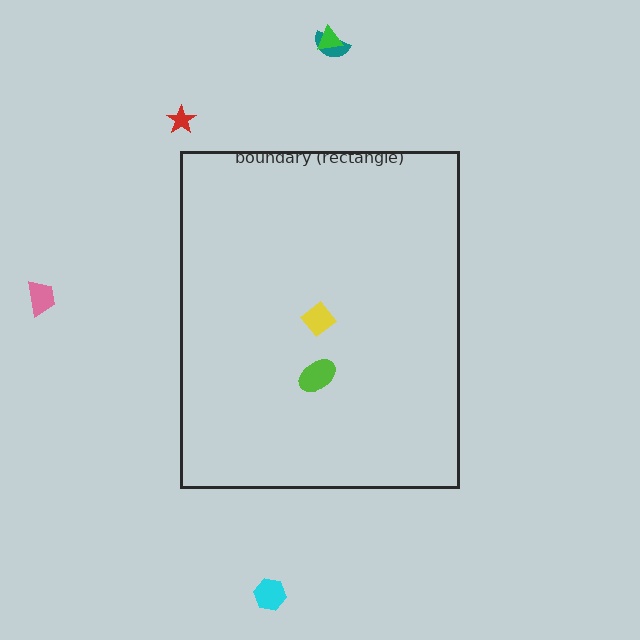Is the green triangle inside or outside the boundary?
Outside.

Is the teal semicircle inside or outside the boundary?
Outside.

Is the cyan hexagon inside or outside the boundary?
Outside.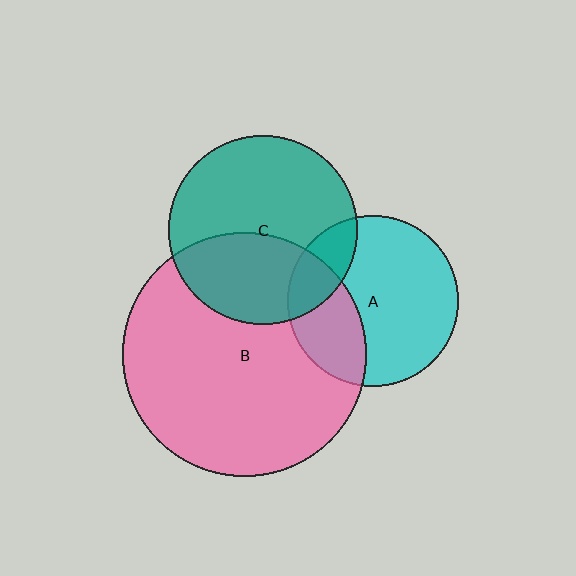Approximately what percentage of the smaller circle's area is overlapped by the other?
Approximately 40%.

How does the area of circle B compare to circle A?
Approximately 2.0 times.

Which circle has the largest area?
Circle B (pink).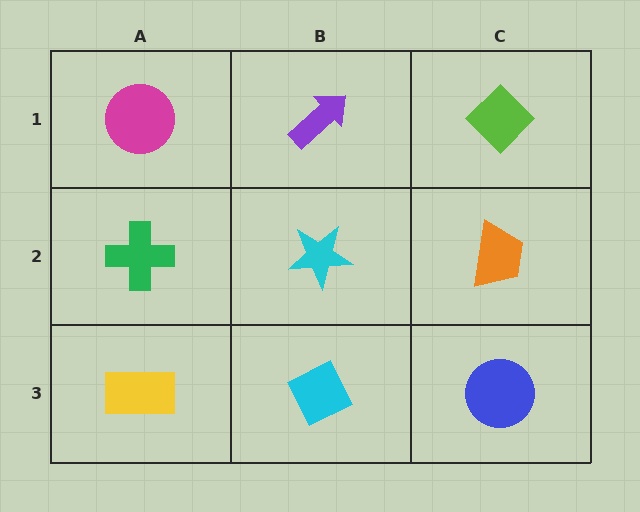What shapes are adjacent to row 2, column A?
A magenta circle (row 1, column A), a yellow rectangle (row 3, column A), a cyan star (row 2, column B).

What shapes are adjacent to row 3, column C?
An orange trapezoid (row 2, column C), a cyan diamond (row 3, column B).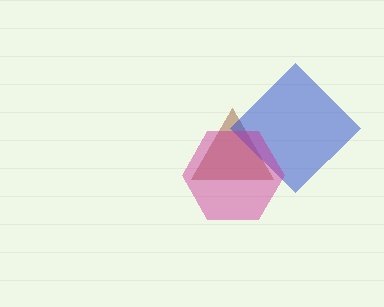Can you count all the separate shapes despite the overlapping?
Yes, there are 3 separate shapes.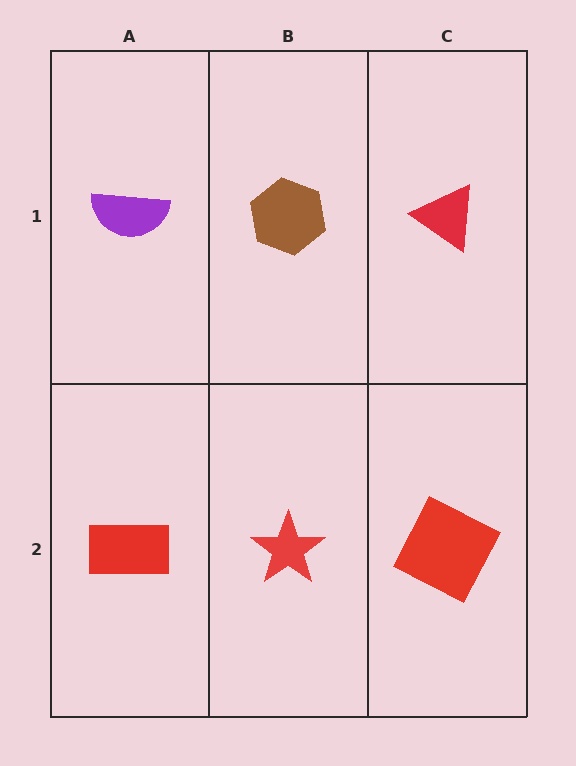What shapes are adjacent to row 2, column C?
A red triangle (row 1, column C), a red star (row 2, column B).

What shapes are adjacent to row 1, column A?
A red rectangle (row 2, column A), a brown hexagon (row 1, column B).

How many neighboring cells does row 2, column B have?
3.